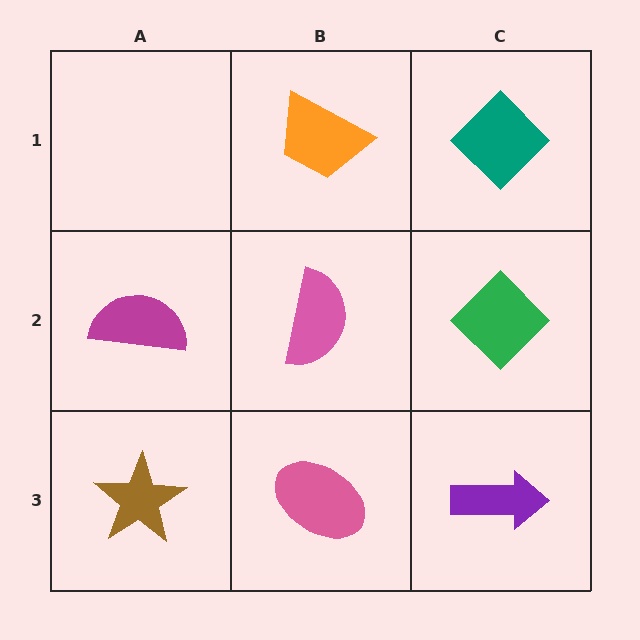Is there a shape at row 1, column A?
No, that cell is empty.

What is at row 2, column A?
A magenta semicircle.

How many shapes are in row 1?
2 shapes.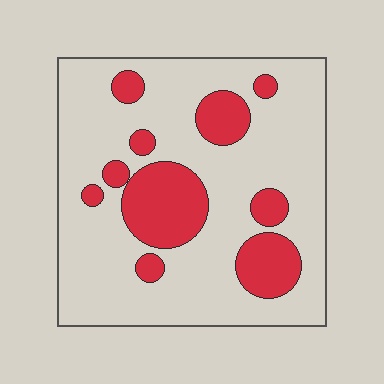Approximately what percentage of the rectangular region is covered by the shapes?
Approximately 25%.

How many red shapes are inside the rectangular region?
10.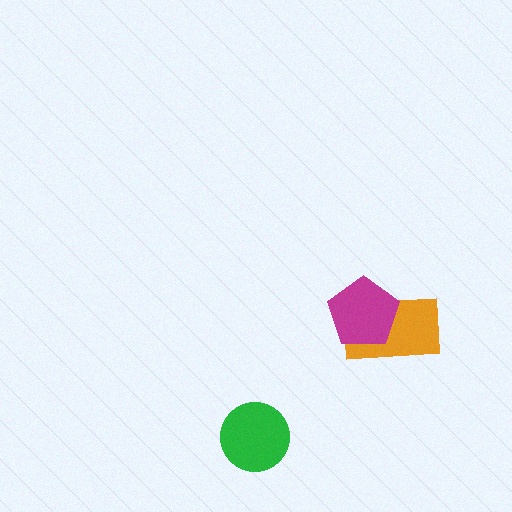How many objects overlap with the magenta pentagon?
1 object overlaps with the magenta pentagon.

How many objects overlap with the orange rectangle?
1 object overlaps with the orange rectangle.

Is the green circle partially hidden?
No, no other shape covers it.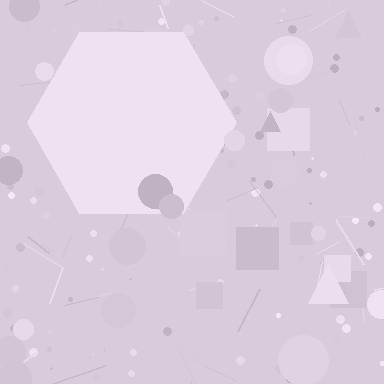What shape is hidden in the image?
A hexagon is hidden in the image.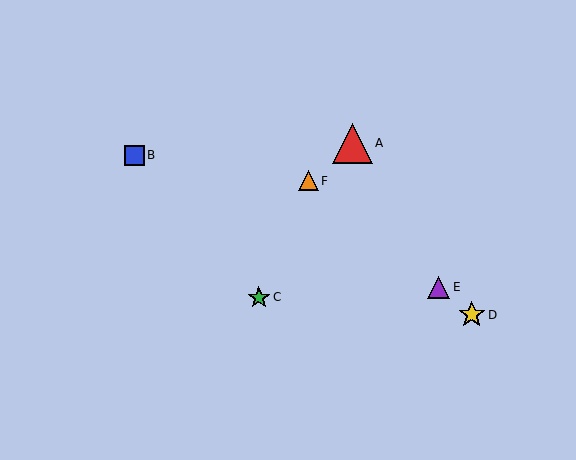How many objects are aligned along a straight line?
3 objects (D, E, F) are aligned along a straight line.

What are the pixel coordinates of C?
Object C is at (259, 297).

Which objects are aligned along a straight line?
Objects D, E, F are aligned along a straight line.